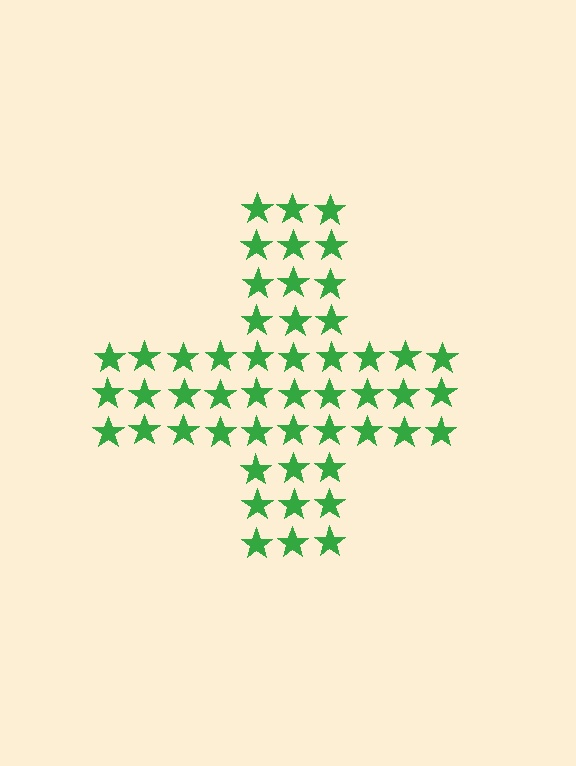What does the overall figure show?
The overall figure shows a cross.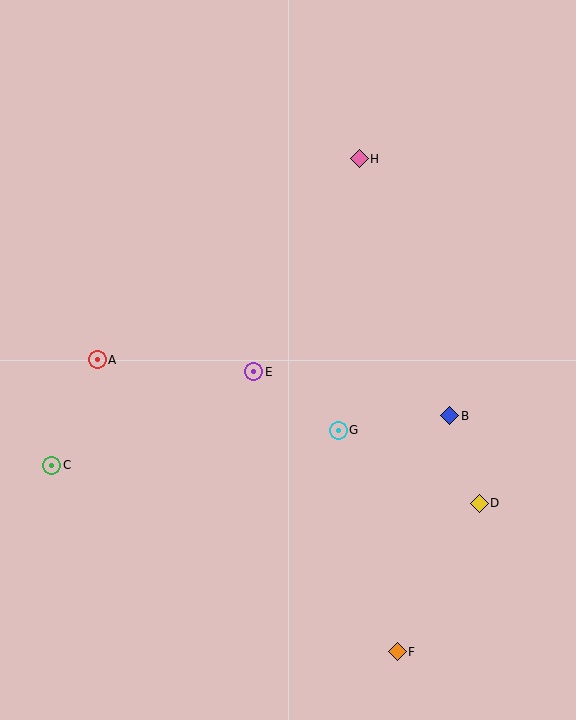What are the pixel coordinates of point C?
Point C is at (52, 465).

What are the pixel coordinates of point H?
Point H is at (359, 159).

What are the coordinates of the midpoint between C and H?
The midpoint between C and H is at (205, 312).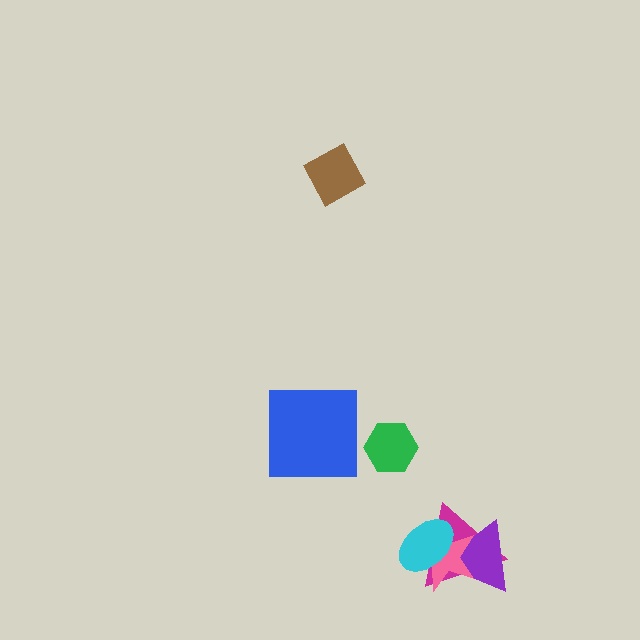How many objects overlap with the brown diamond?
0 objects overlap with the brown diamond.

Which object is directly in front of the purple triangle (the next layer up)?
The pink star is directly in front of the purple triangle.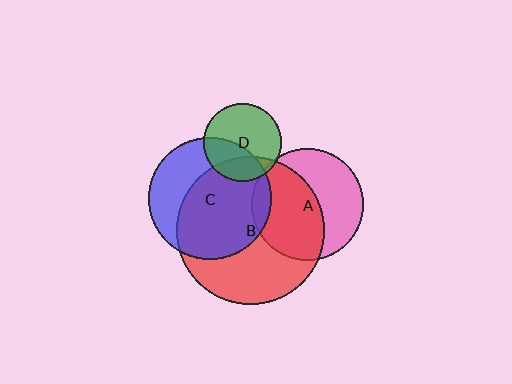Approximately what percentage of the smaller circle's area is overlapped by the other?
Approximately 25%.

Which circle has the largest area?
Circle B (red).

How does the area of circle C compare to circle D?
Approximately 2.5 times.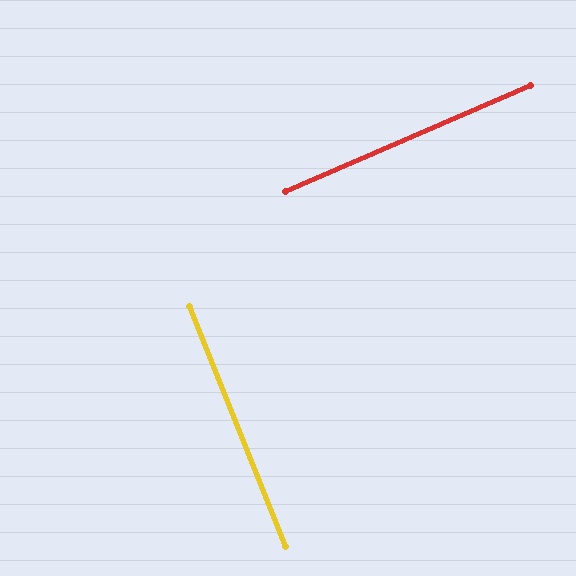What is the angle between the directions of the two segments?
Approximately 89 degrees.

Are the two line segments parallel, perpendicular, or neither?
Perpendicular — they meet at approximately 89°.